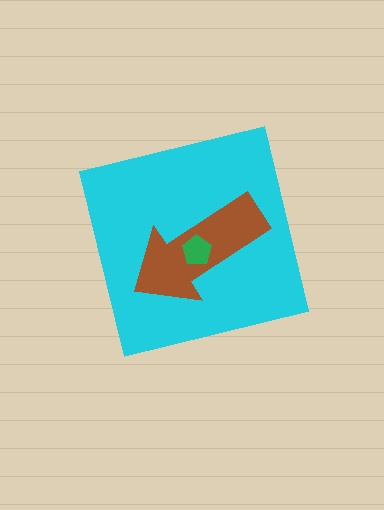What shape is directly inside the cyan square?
The brown arrow.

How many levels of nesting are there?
3.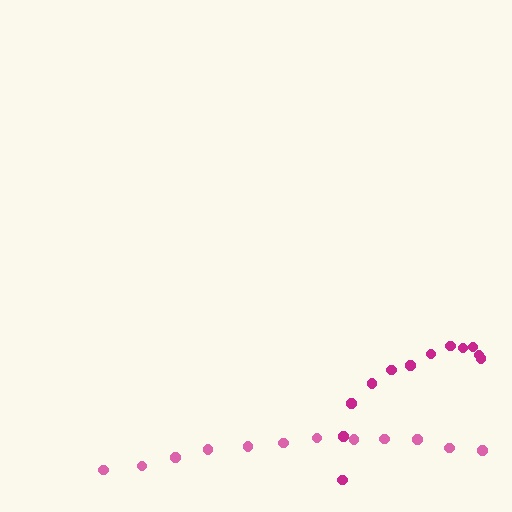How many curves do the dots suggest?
There are 2 distinct paths.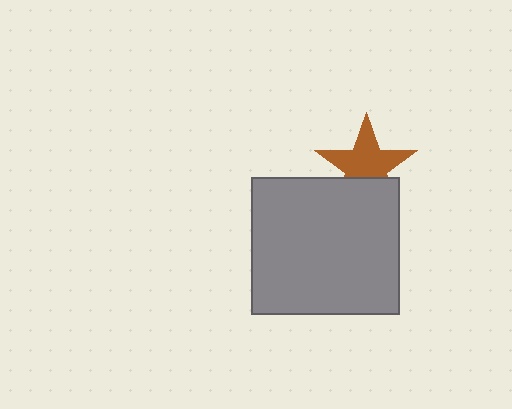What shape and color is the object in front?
The object in front is a gray rectangle.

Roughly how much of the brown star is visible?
Most of it is visible (roughly 69%).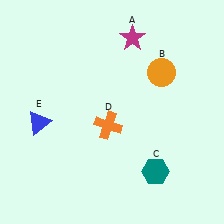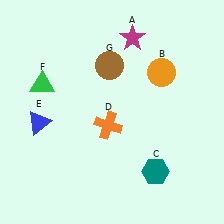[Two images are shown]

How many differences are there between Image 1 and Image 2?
There are 2 differences between the two images.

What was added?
A green triangle (F), a brown circle (G) were added in Image 2.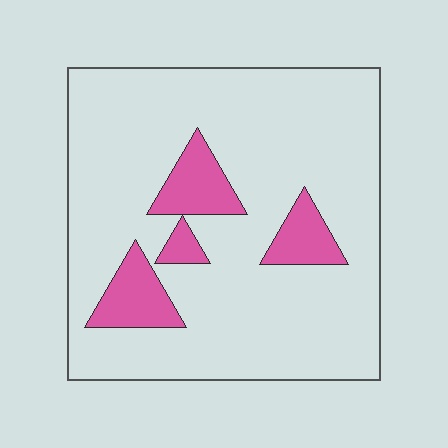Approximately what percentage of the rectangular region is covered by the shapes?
Approximately 15%.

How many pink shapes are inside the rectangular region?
4.